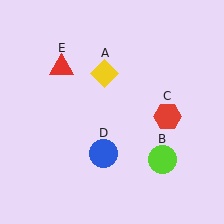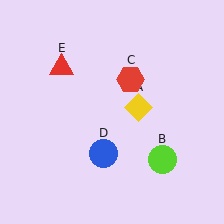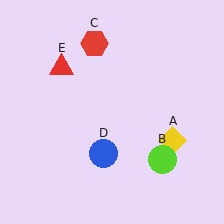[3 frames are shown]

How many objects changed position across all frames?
2 objects changed position: yellow diamond (object A), red hexagon (object C).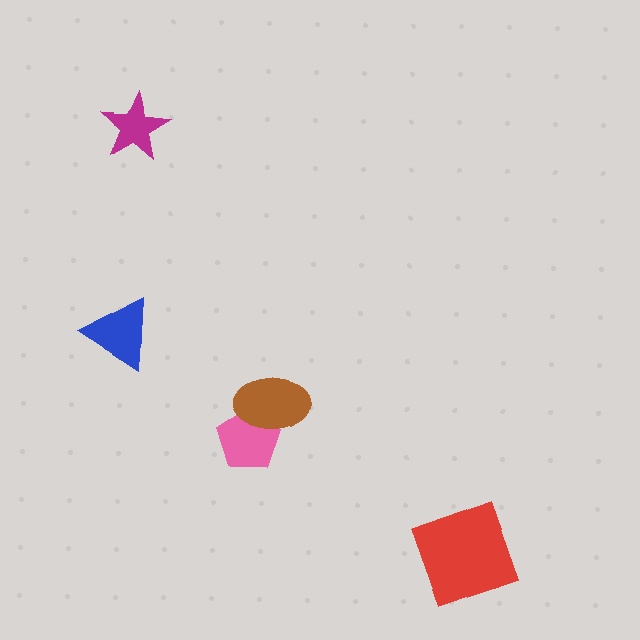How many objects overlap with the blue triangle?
0 objects overlap with the blue triangle.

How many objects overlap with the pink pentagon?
1 object overlaps with the pink pentagon.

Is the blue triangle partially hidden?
No, no other shape covers it.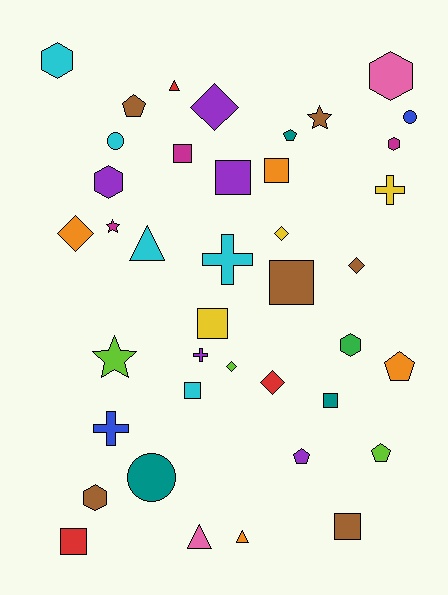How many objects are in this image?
There are 40 objects.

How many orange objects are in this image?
There are 4 orange objects.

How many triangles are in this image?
There are 4 triangles.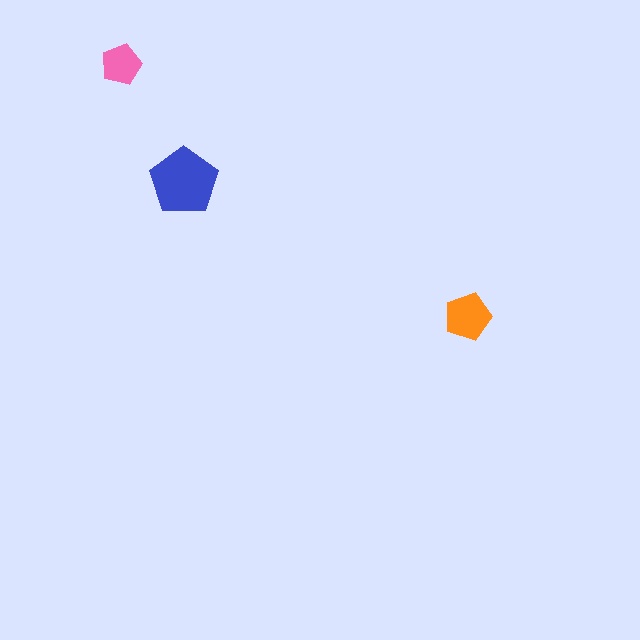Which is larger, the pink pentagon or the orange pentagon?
The orange one.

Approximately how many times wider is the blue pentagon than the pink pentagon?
About 1.5 times wider.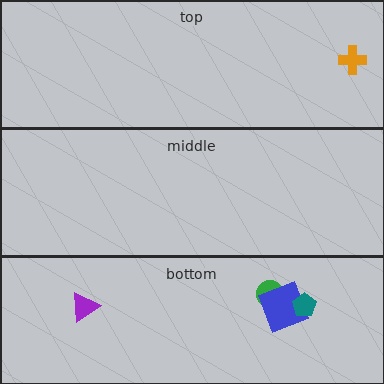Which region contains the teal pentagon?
The bottom region.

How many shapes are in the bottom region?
4.